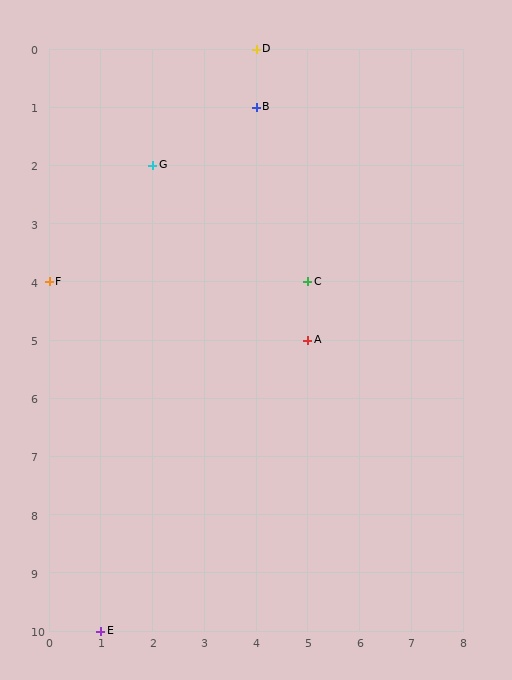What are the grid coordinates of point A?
Point A is at grid coordinates (5, 5).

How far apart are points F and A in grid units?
Points F and A are 5 columns and 1 row apart (about 5.1 grid units diagonally).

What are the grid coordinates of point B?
Point B is at grid coordinates (4, 1).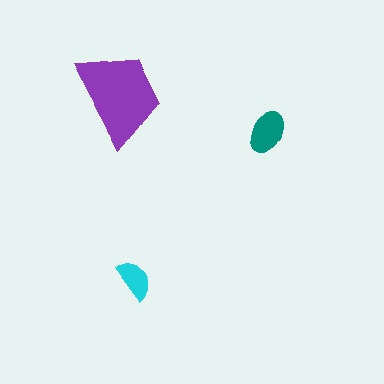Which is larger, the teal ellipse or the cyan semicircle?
The teal ellipse.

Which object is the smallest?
The cyan semicircle.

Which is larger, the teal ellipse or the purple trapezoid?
The purple trapezoid.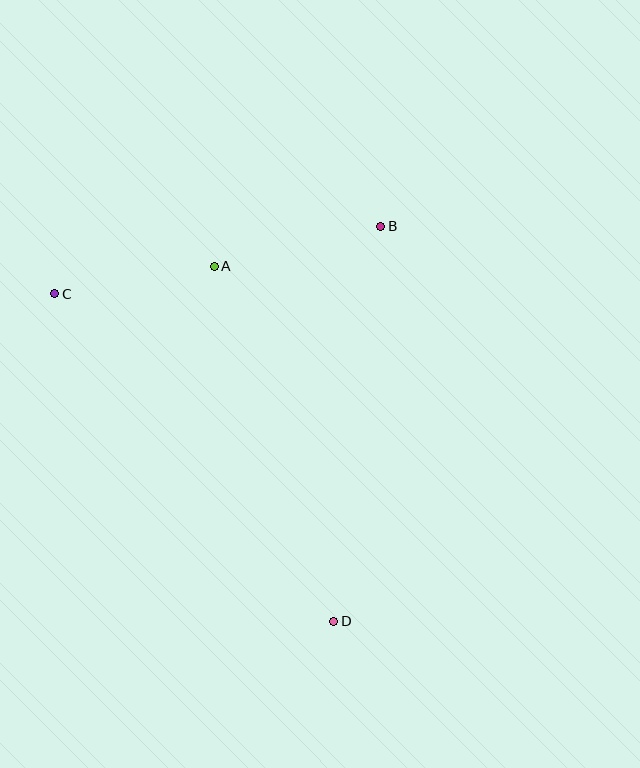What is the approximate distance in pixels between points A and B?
The distance between A and B is approximately 171 pixels.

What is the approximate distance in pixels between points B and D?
The distance between B and D is approximately 398 pixels.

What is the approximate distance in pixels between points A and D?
The distance between A and D is approximately 374 pixels.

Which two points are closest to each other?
Points A and C are closest to each other.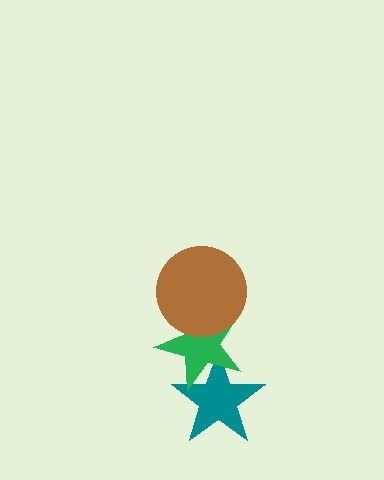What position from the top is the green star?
The green star is 2nd from the top.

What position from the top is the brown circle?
The brown circle is 1st from the top.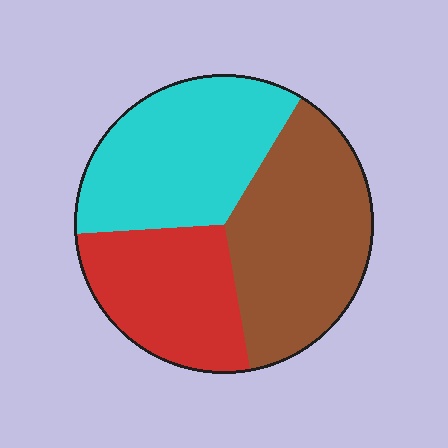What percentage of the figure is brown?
Brown takes up about three eighths (3/8) of the figure.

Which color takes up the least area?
Red, at roughly 25%.